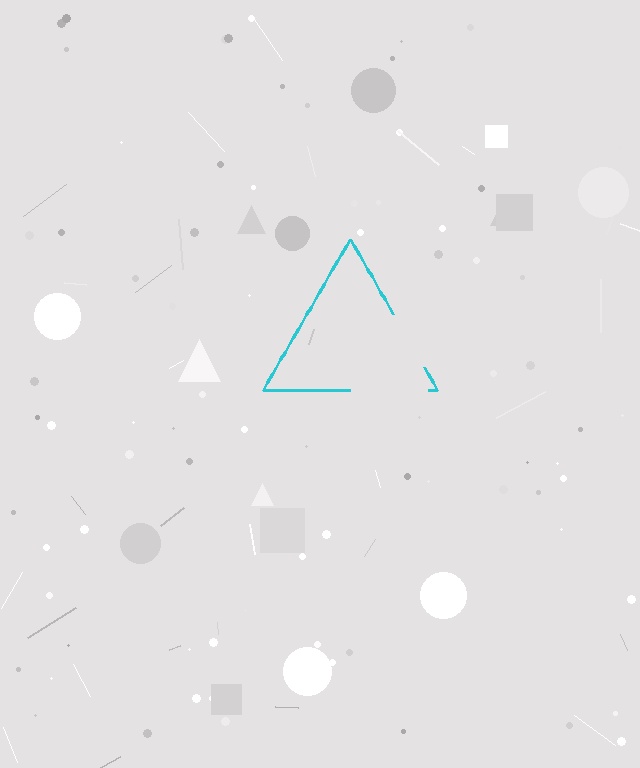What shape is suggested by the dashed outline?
The dashed outline suggests a triangle.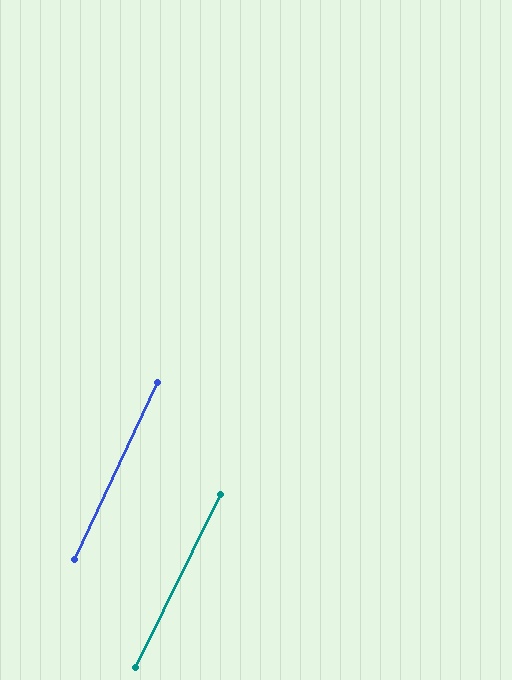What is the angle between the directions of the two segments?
Approximately 1 degree.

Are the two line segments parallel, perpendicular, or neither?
Parallel — their directions differ by only 1.4°.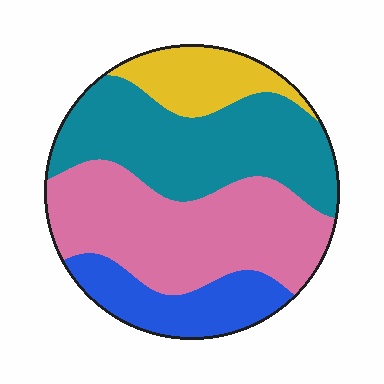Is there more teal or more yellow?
Teal.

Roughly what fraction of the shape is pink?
Pink takes up about three eighths (3/8) of the shape.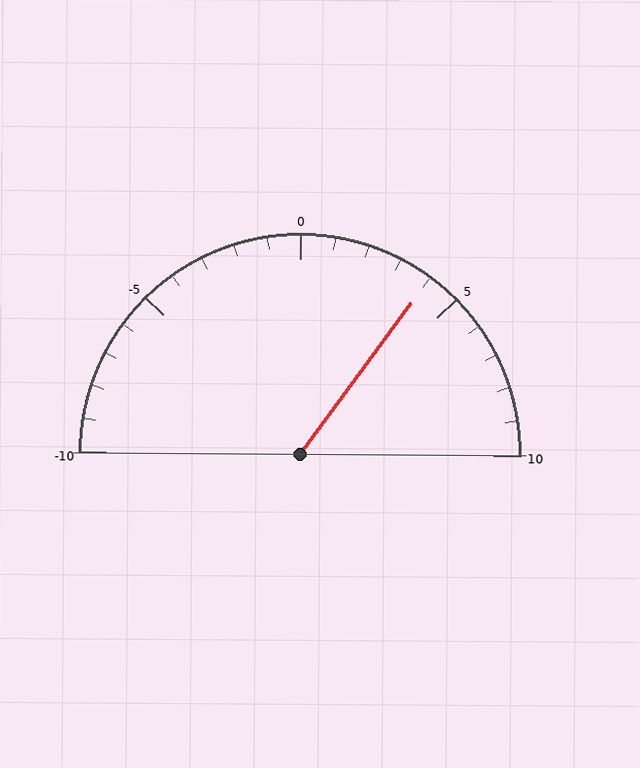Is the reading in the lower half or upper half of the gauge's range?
The reading is in the upper half of the range (-10 to 10).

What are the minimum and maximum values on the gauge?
The gauge ranges from -10 to 10.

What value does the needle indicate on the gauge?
The needle indicates approximately 4.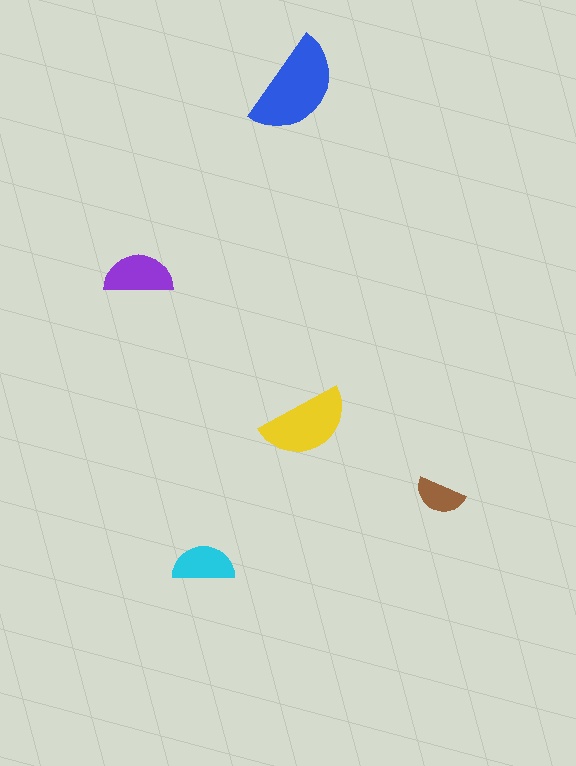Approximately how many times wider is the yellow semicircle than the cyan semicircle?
About 1.5 times wider.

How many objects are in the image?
There are 5 objects in the image.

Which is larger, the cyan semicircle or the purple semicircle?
The purple one.